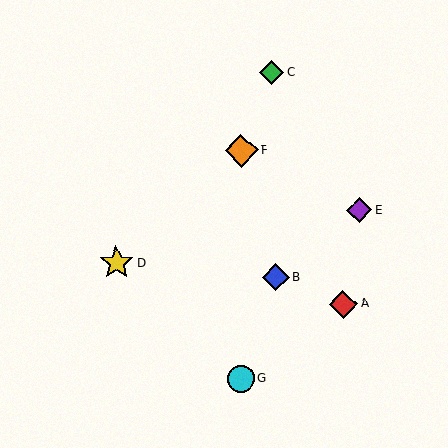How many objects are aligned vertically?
2 objects (B, C) are aligned vertically.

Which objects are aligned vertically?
Objects B, C are aligned vertically.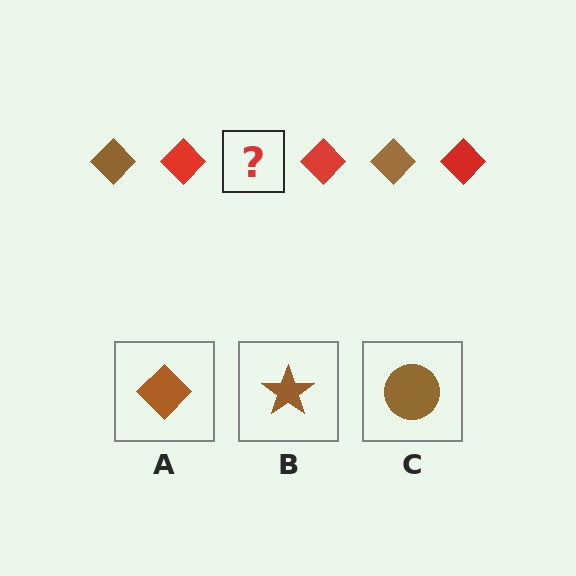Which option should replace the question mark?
Option A.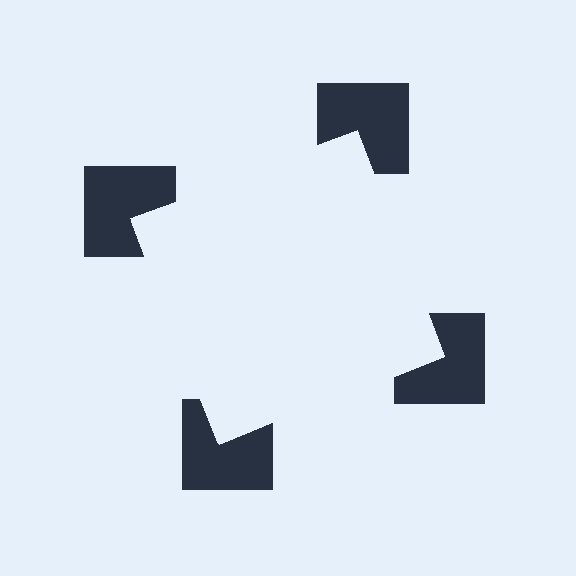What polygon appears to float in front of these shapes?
An illusory square — its edges are inferred from the aligned wedge cuts in the notched squares, not physically drawn.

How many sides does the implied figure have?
4 sides.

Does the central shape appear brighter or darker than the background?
It typically appears slightly brighter than the background, even though no actual brightness change is drawn.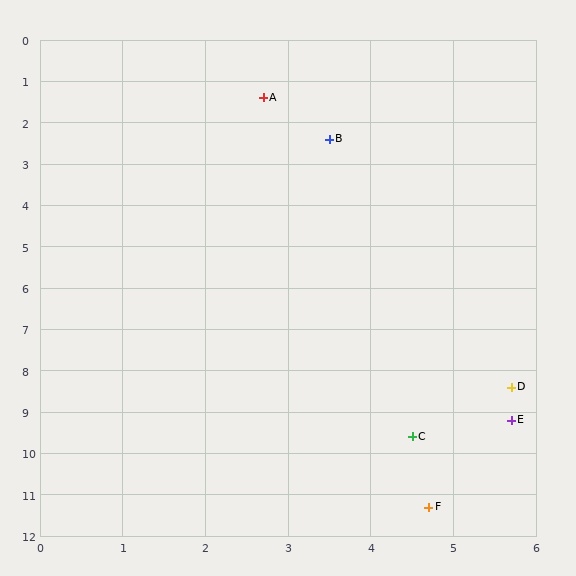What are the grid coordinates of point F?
Point F is at approximately (4.7, 11.3).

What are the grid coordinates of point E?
Point E is at approximately (5.7, 9.2).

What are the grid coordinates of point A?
Point A is at approximately (2.7, 1.4).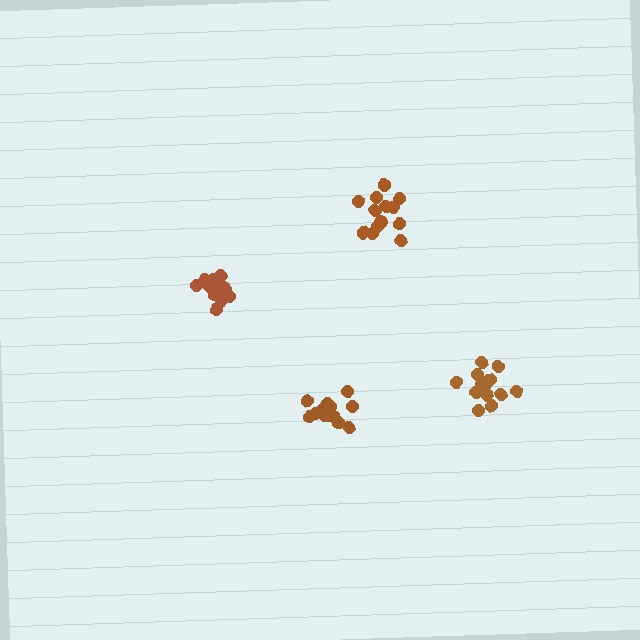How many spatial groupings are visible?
There are 4 spatial groupings.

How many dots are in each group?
Group 1: 13 dots, Group 2: 13 dots, Group 3: 13 dots, Group 4: 14 dots (53 total).